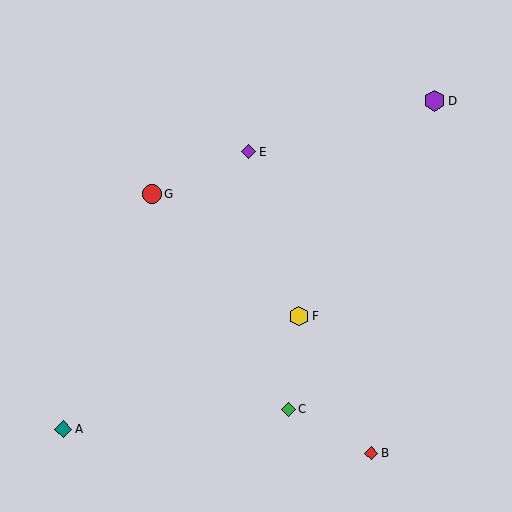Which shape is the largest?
The purple hexagon (labeled D) is the largest.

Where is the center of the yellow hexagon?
The center of the yellow hexagon is at (299, 316).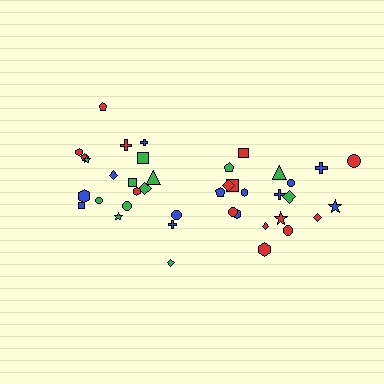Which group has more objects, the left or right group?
The right group.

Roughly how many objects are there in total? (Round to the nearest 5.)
Roughly 40 objects in total.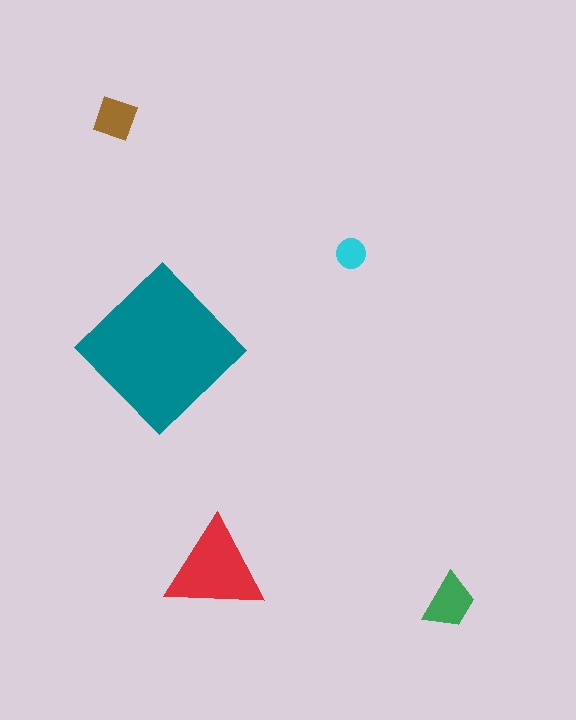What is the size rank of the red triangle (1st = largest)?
2nd.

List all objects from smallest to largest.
The cyan circle, the brown diamond, the green trapezoid, the red triangle, the teal diamond.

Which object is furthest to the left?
The brown diamond is leftmost.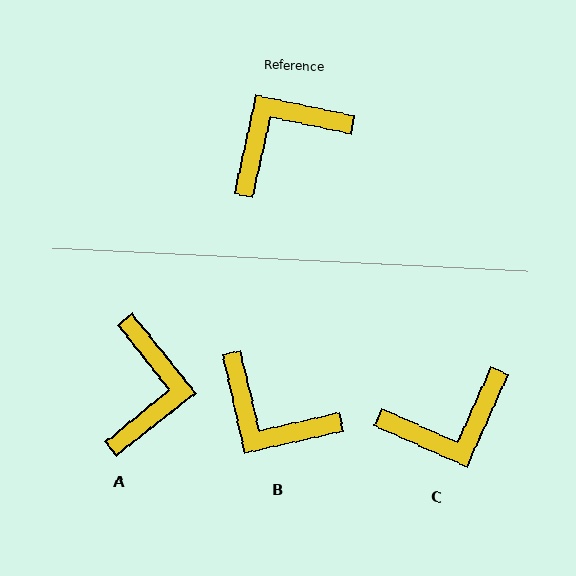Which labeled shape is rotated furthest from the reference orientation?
C, about 168 degrees away.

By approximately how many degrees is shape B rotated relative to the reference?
Approximately 115 degrees counter-clockwise.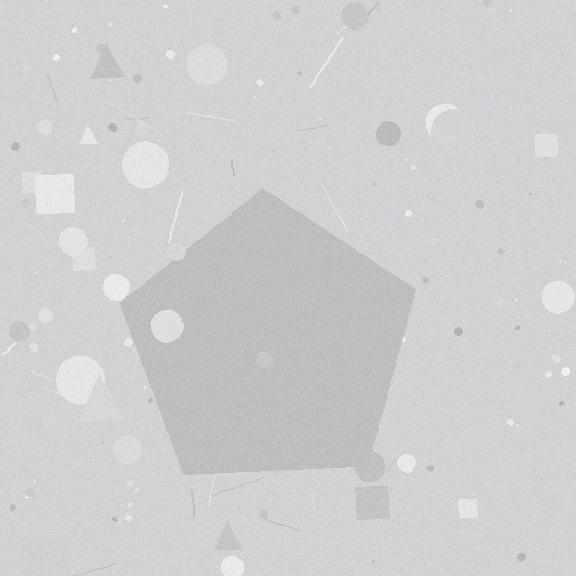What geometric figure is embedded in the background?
A pentagon is embedded in the background.